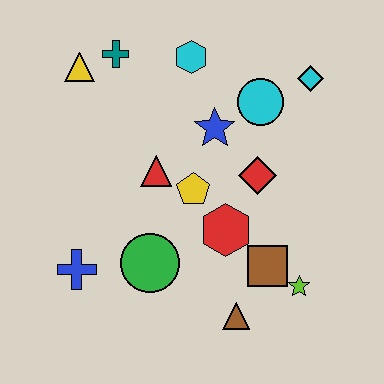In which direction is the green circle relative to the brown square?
The green circle is to the left of the brown square.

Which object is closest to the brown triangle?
The brown square is closest to the brown triangle.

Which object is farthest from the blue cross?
The cyan diamond is farthest from the blue cross.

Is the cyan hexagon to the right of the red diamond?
No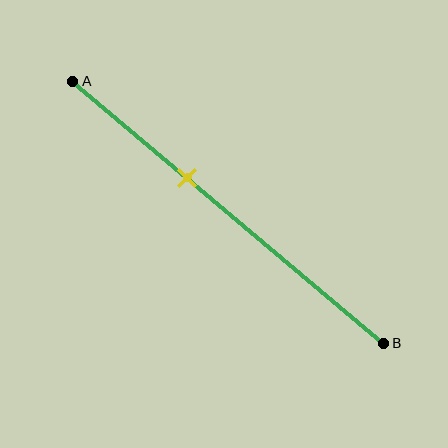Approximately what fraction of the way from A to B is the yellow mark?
The yellow mark is approximately 35% of the way from A to B.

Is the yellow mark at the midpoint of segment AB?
No, the mark is at about 35% from A, not at the 50% midpoint.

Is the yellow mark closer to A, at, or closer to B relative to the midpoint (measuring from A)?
The yellow mark is closer to point A than the midpoint of segment AB.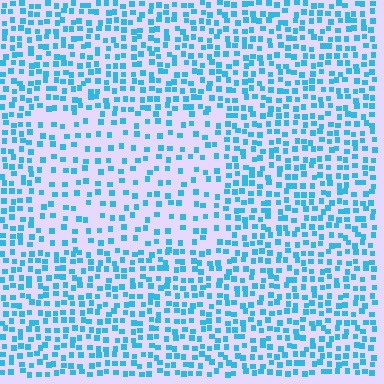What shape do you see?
I see a rectangle.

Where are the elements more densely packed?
The elements are more densely packed outside the rectangle boundary.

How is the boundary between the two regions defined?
The boundary is defined by a change in element density (approximately 1.9x ratio). All elements are the same color, size, and shape.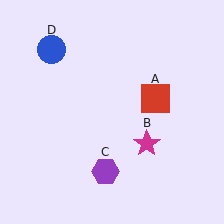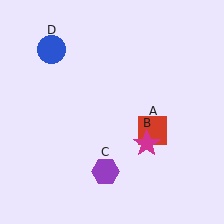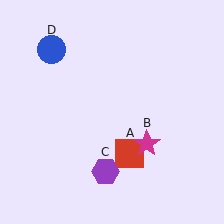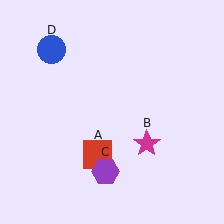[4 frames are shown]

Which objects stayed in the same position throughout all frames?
Magenta star (object B) and purple hexagon (object C) and blue circle (object D) remained stationary.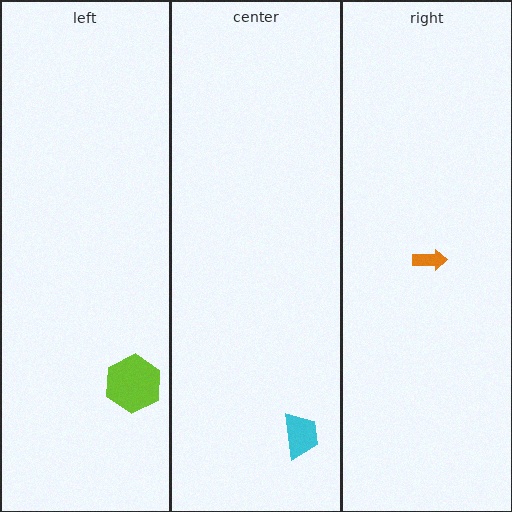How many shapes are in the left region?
1.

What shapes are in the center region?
The cyan trapezoid.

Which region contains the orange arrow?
The right region.